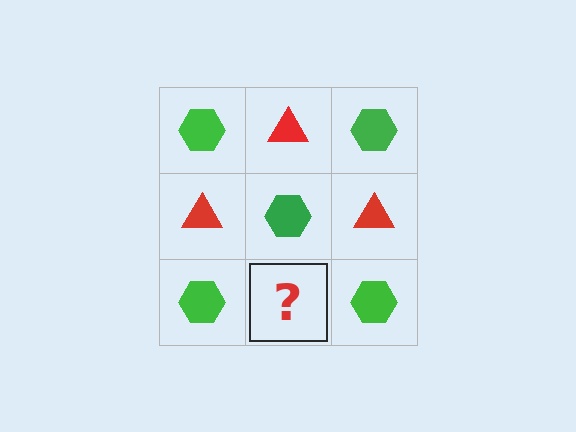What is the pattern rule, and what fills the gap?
The rule is that it alternates green hexagon and red triangle in a checkerboard pattern. The gap should be filled with a red triangle.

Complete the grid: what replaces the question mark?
The question mark should be replaced with a red triangle.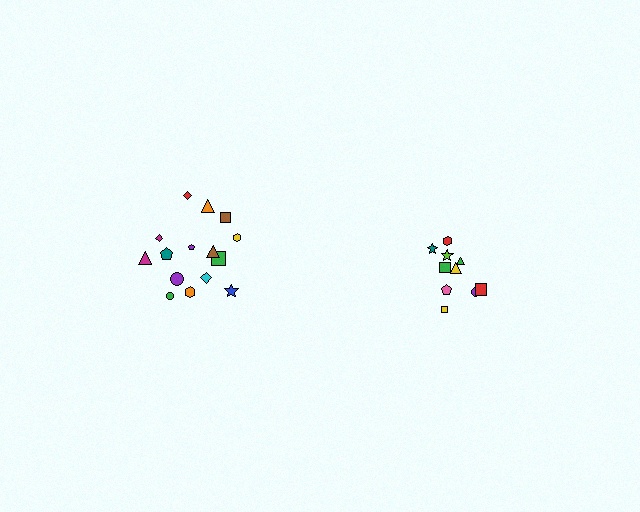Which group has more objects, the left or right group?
The left group.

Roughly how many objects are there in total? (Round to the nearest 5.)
Roughly 25 objects in total.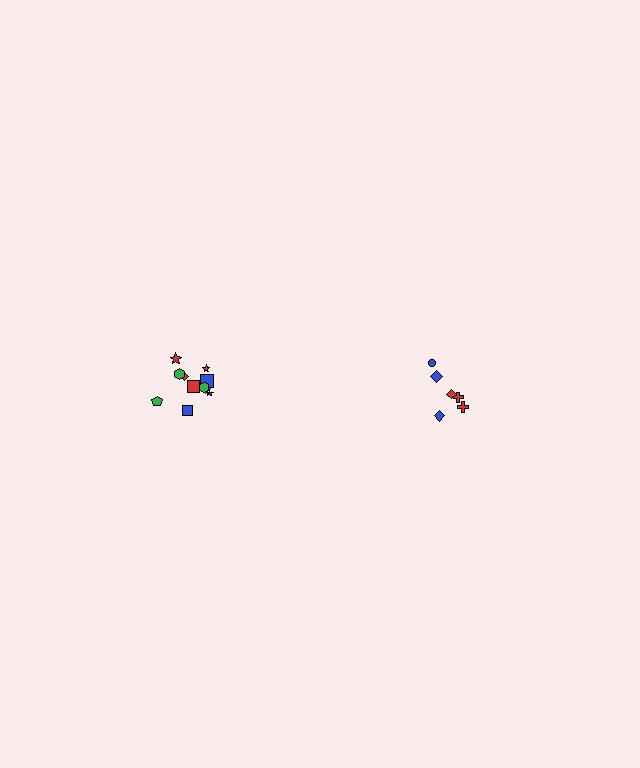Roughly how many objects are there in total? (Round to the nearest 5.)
Roughly 20 objects in total.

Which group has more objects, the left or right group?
The left group.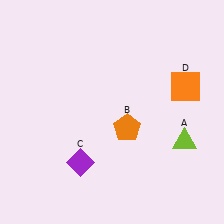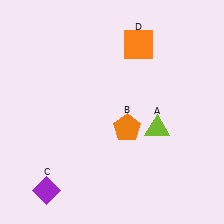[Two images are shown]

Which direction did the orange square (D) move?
The orange square (D) moved left.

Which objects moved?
The objects that moved are: the lime triangle (A), the purple diamond (C), the orange square (D).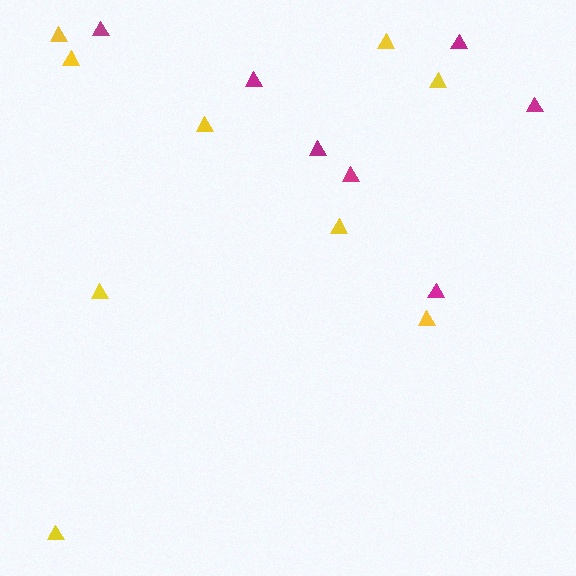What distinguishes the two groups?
There are 2 groups: one group of yellow triangles (9) and one group of magenta triangles (7).